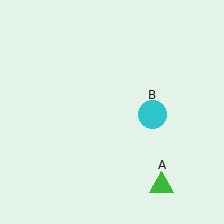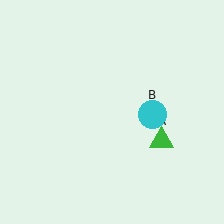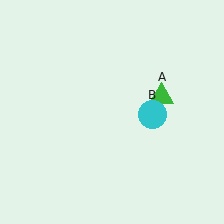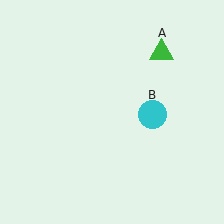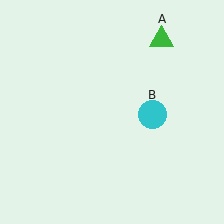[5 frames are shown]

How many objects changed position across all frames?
1 object changed position: green triangle (object A).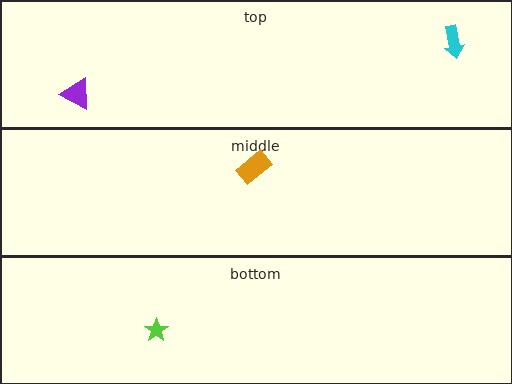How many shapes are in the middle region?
1.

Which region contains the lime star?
The bottom region.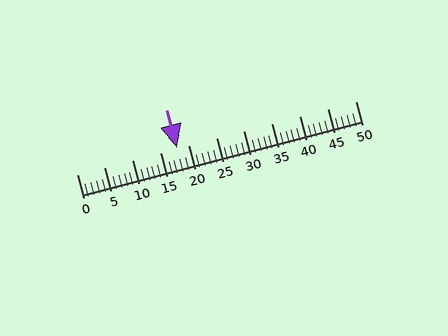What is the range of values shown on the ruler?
The ruler shows values from 0 to 50.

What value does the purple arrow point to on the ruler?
The purple arrow points to approximately 18.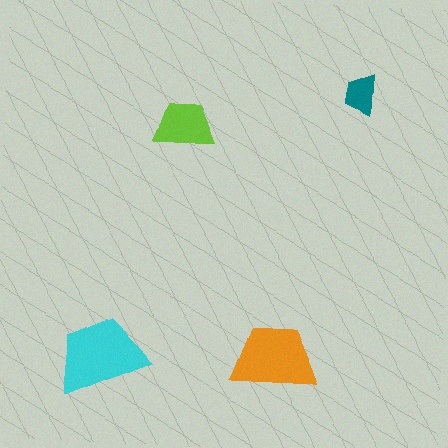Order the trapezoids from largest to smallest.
the cyan one, the orange one, the lime one, the teal one.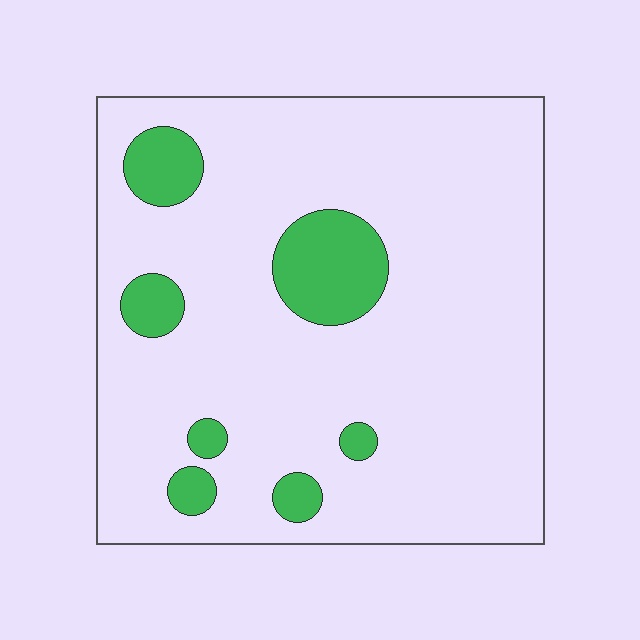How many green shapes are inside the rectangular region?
7.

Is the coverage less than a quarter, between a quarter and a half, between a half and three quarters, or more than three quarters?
Less than a quarter.